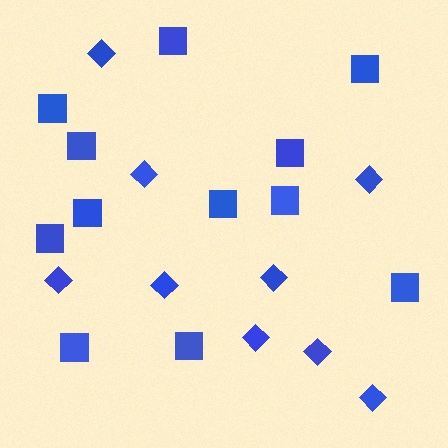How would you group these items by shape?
There are 2 groups: one group of squares (12) and one group of diamonds (9).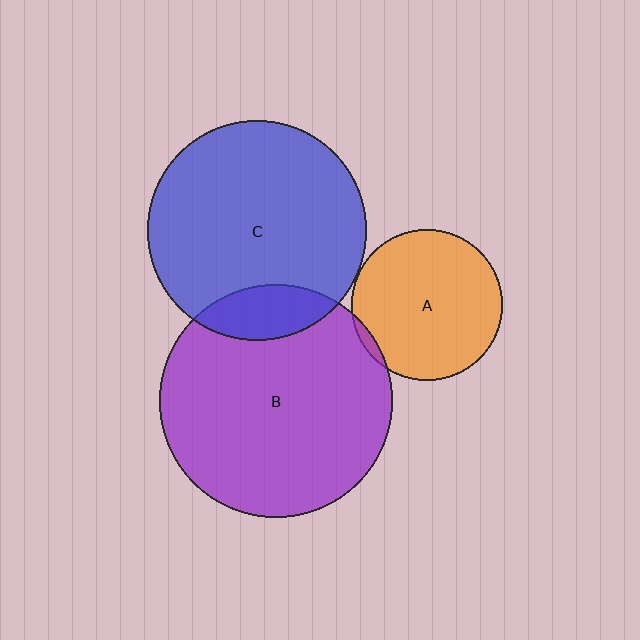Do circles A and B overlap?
Yes.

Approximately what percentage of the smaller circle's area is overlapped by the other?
Approximately 5%.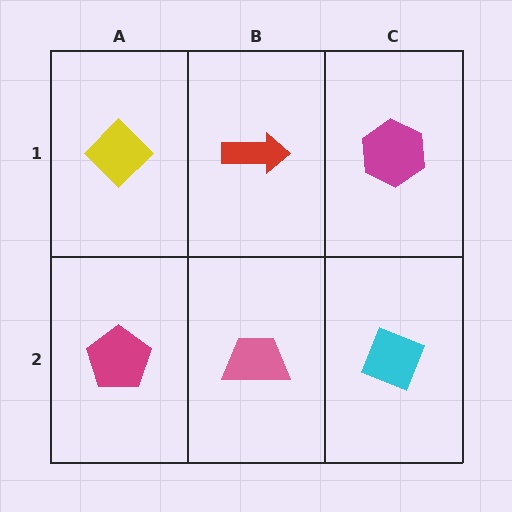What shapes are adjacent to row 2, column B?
A red arrow (row 1, column B), a magenta pentagon (row 2, column A), a cyan diamond (row 2, column C).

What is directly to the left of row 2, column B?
A magenta pentagon.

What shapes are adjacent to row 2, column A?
A yellow diamond (row 1, column A), a pink trapezoid (row 2, column B).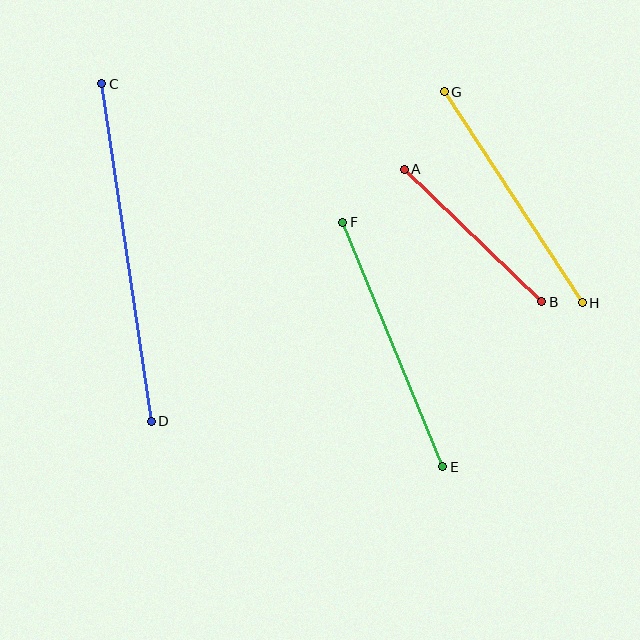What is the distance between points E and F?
The distance is approximately 264 pixels.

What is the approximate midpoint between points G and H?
The midpoint is at approximately (513, 197) pixels.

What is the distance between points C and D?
The distance is approximately 341 pixels.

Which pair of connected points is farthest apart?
Points C and D are farthest apart.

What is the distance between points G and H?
The distance is approximately 252 pixels.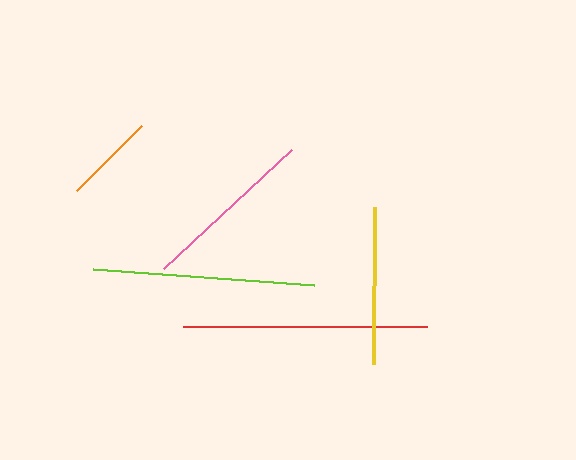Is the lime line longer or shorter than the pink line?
The lime line is longer than the pink line.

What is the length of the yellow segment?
The yellow segment is approximately 157 pixels long.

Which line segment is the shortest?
The orange line is the shortest at approximately 92 pixels.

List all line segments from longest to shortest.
From longest to shortest: red, lime, pink, yellow, orange.